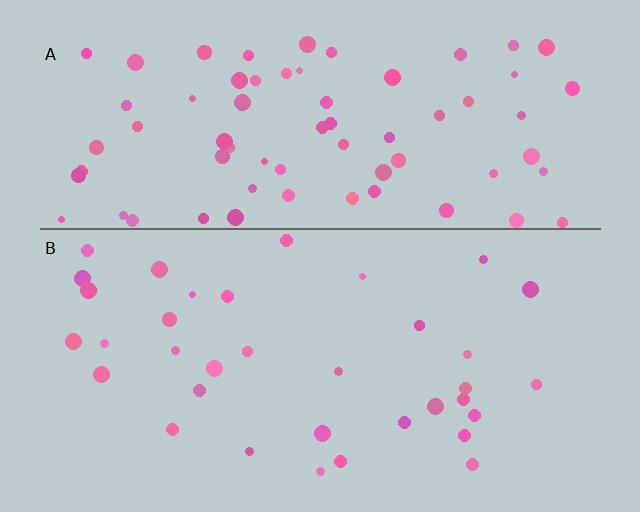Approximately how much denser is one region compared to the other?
Approximately 2.1× — region A over region B.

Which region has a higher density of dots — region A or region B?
A (the top).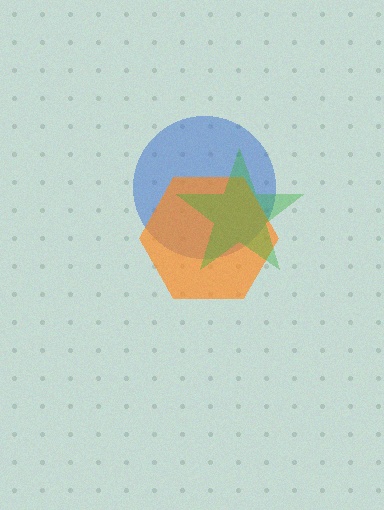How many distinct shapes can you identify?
There are 3 distinct shapes: a blue circle, an orange hexagon, a green star.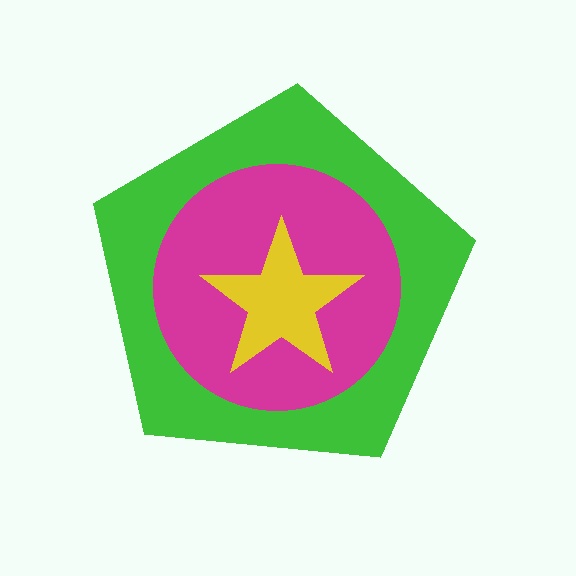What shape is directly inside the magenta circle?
The yellow star.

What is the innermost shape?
The yellow star.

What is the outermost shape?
The green pentagon.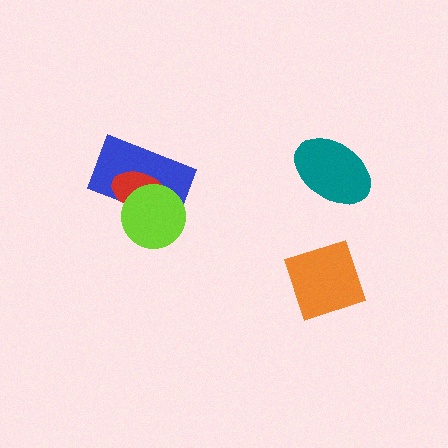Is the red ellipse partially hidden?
Yes, it is partially covered by another shape.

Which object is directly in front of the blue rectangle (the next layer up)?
The red ellipse is directly in front of the blue rectangle.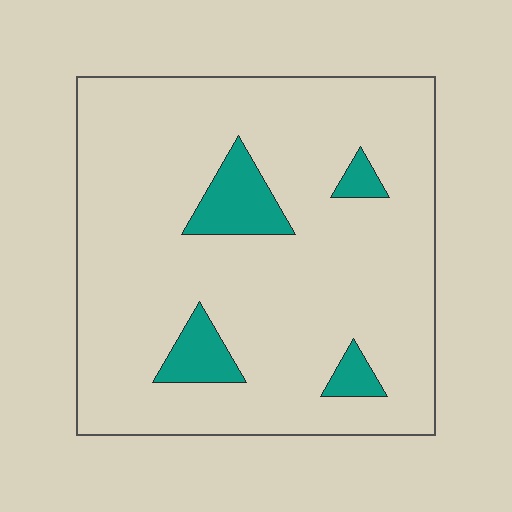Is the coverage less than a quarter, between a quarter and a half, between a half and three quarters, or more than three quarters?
Less than a quarter.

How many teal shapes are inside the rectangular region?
4.